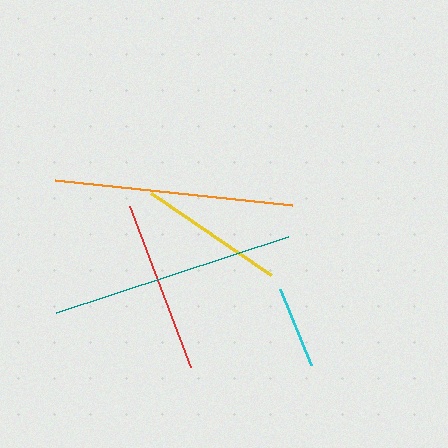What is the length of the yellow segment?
The yellow segment is approximately 145 pixels long.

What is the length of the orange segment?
The orange segment is approximately 238 pixels long.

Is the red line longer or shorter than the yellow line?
The red line is longer than the yellow line.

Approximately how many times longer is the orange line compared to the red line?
The orange line is approximately 1.4 times the length of the red line.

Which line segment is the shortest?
The cyan line is the shortest at approximately 82 pixels.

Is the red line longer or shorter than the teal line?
The teal line is longer than the red line.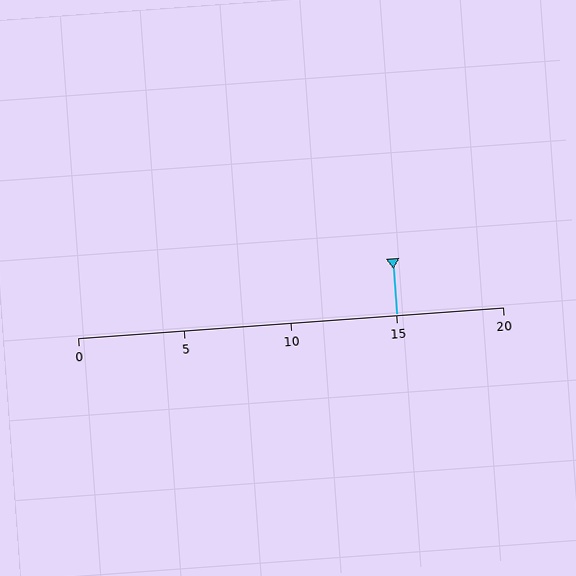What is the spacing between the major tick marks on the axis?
The major ticks are spaced 5 apart.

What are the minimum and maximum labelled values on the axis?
The axis runs from 0 to 20.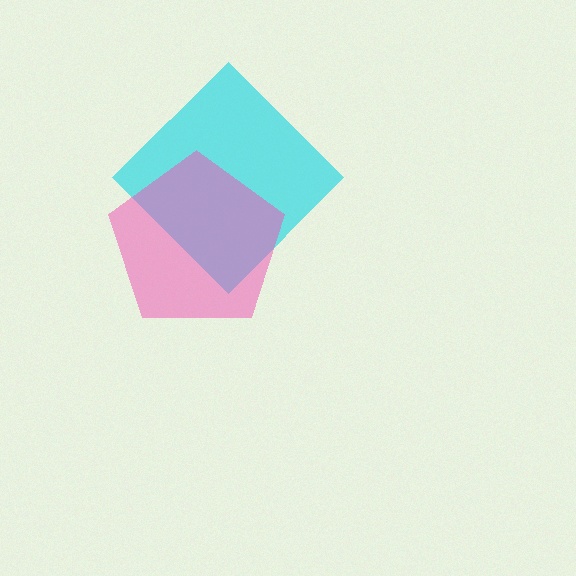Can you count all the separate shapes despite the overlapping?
Yes, there are 2 separate shapes.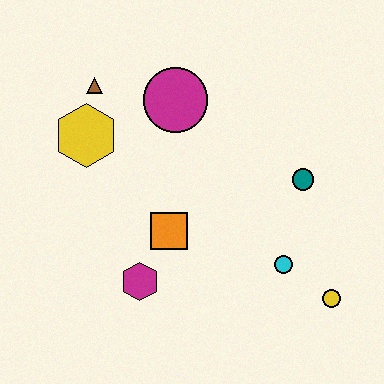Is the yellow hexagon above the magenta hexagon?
Yes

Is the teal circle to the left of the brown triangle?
No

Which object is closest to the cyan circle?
The yellow circle is closest to the cyan circle.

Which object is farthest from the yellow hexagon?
The yellow circle is farthest from the yellow hexagon.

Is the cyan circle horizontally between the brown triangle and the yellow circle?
Yes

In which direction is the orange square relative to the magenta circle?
The orange square is below the magenta circle.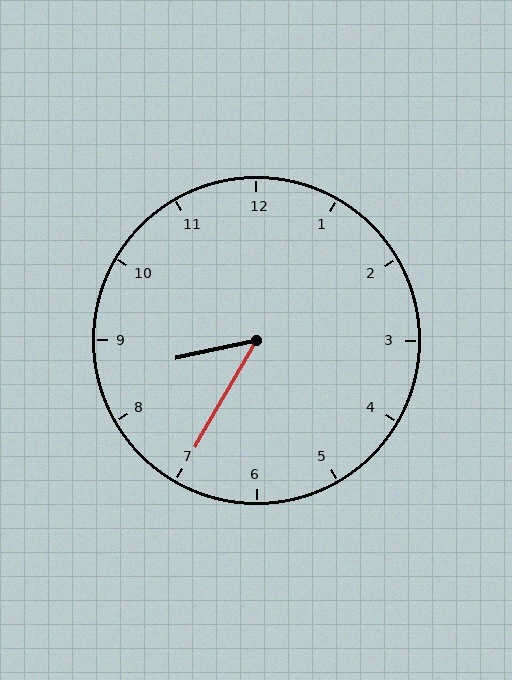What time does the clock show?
8:35.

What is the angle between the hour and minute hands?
Approximately 48 degrees.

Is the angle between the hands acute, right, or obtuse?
It is acute.